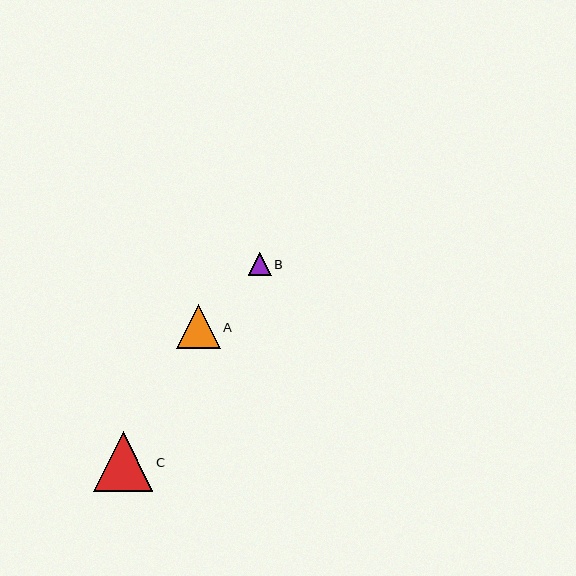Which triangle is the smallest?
Triangle B is the smallest with a size of approximately 23 pixels.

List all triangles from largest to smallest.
From largest to smallest: C, A, B.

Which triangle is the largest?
Triangle C is the largest with a size of approximately 60 pixels.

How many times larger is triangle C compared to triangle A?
Triangle C is approximately 1.4 times the size of triangle A.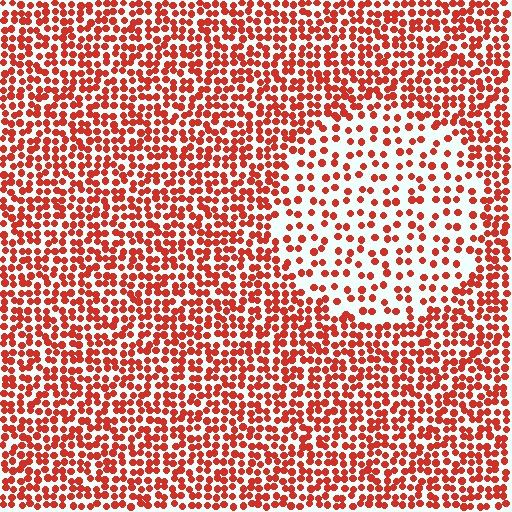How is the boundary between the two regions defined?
The boundary is defined by a change in element density (approximately 2.1x ratio). All elements are the same color, size, and shape.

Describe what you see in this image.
The image contains small red elements arranged at two different densities. A circle-shaped region is visible where the elements are less densely packed than the surrounding area.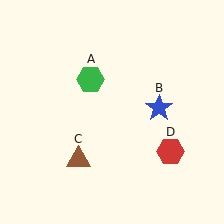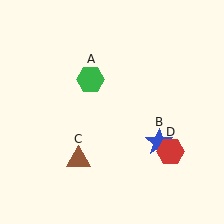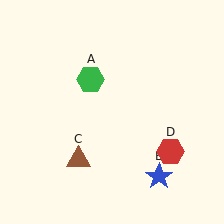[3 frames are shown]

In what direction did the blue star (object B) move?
The blue star (object B) moved down.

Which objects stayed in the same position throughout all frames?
Green hexagon (object A) and brown triangle (object C) and red hexagon (object D) remained stationary.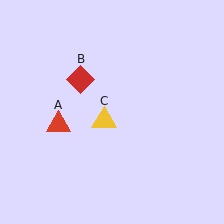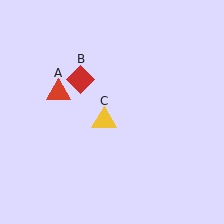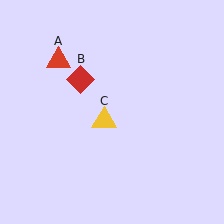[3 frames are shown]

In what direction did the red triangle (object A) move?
The red triangle (object A) moved up.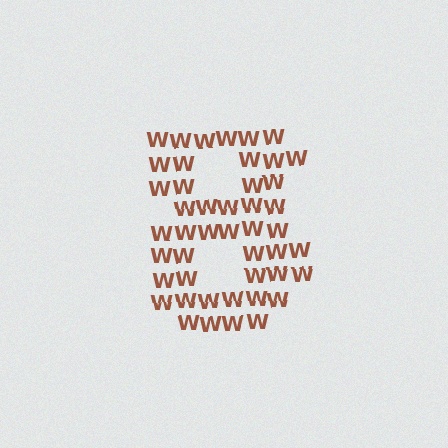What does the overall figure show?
The overall figure shows the digit 8.